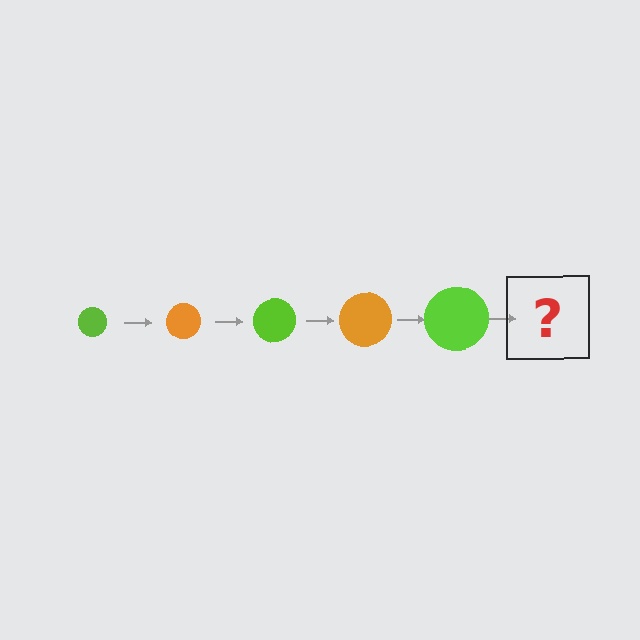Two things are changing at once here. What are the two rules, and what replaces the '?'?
The two rules are that the circle grows larger each step and the color cycles through lime and orange. The '?' should be an orange circle, larger than the previous one.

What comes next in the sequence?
The next element should be an orange circle, larger than the previous one.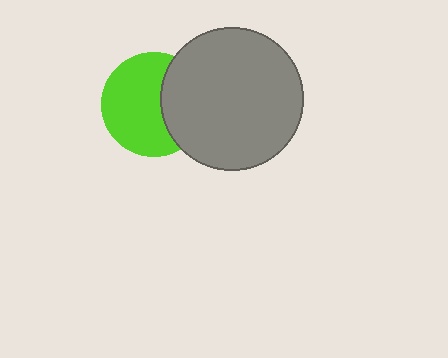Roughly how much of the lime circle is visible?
About half of it is visible (roughly 65%).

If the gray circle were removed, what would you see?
You would see the complete lime circle.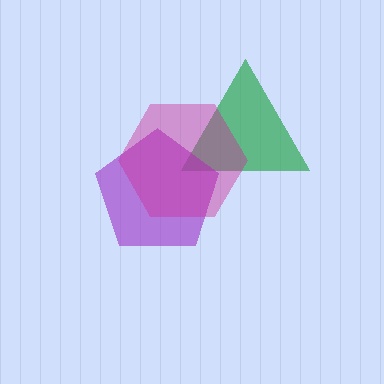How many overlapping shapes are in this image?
There are 3 overlapping shapes in the image.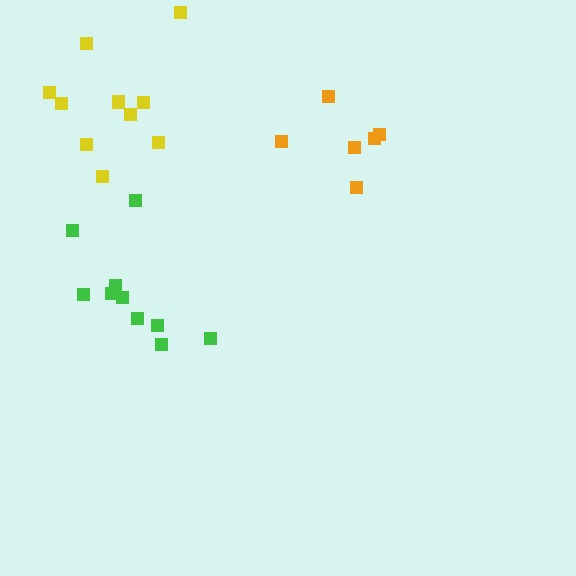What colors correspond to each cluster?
The clusters are colored: green, orange, yellow.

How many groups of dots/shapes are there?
There are 3 groups.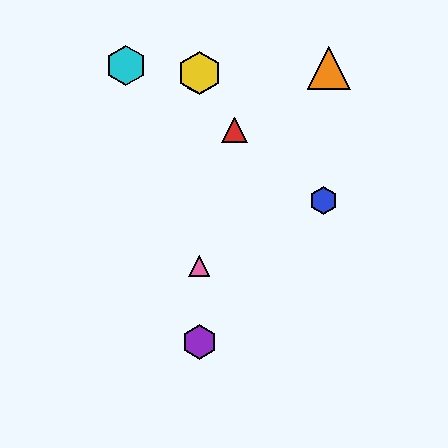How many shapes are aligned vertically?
4 shapes (the green hexagon, the yellow hexagon, the purple hexagon, the pink triangle) are aligned vertically.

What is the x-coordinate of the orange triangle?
The orange triangle is at x≈329.